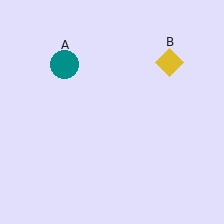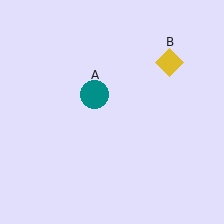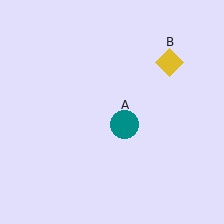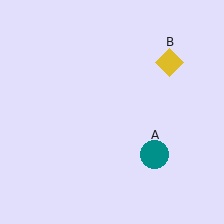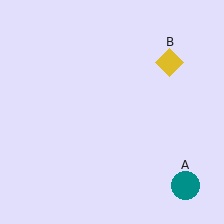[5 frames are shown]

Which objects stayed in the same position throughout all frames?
Yellow diamond (object B) remained stationary.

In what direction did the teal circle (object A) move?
The teal circle (object A) moved down and to the right.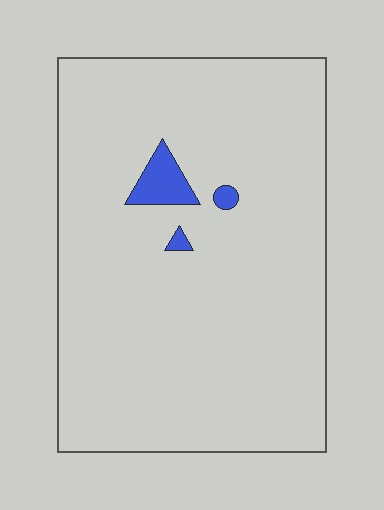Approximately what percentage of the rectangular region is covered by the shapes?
Approximately 5%.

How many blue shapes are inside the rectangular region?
3.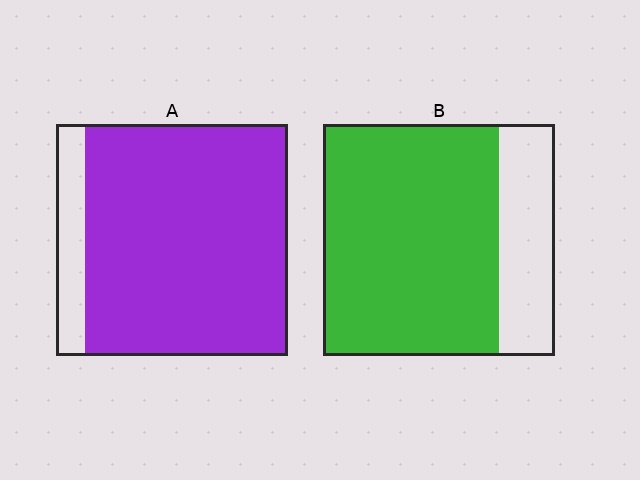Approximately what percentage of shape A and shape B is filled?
A is approximately 90% and B is approximately 75%.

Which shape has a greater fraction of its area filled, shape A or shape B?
Shape A.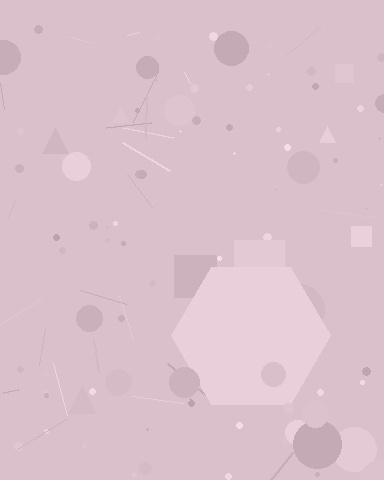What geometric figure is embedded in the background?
A hexagon is embedded in the background.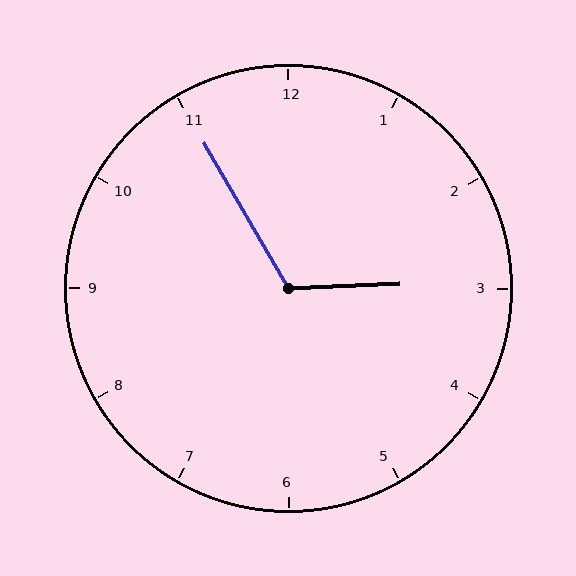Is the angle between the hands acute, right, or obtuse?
It is obtuse.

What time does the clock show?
2:55.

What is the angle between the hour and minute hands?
Approximately 118 degrees.